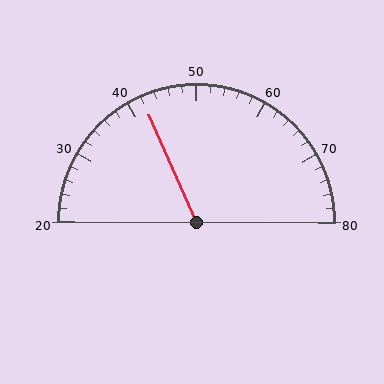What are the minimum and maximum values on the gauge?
The gauge ranges from 20 to 80.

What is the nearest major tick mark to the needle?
The nearest major tick mark is 40.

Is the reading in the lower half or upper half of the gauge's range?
The reading is in the lower half of the range (20 to 80).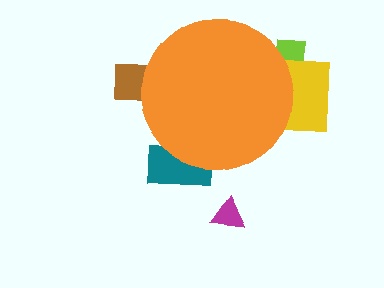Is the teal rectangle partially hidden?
Yes, the teal rectangle is partially hidden behind the orange circle.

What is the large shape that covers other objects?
An orange circle.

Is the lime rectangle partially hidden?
Yes, the lime rectangle is partially hidden behind the orange circle.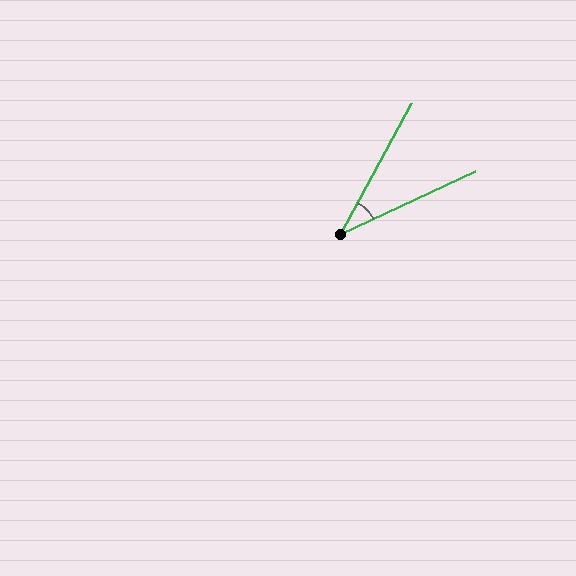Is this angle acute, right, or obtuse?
It is acute.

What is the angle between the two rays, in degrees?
Approximately 37 degrees.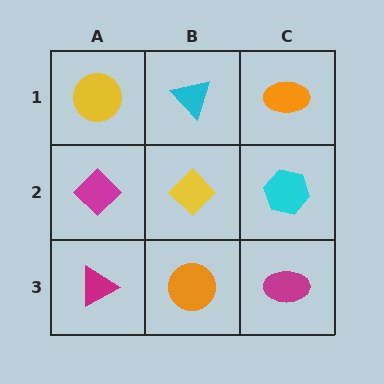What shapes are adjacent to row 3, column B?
A yellow diamond (row 2, column B), a magenta triangle (row 3, column A), a magenta ellipse (row 3, column C).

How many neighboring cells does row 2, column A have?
3.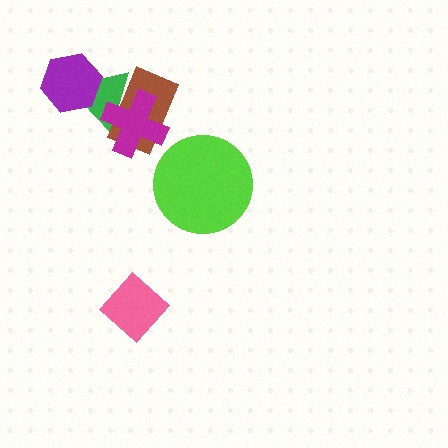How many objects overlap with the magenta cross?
2 objects overlap with the magenta cross.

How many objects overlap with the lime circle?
0 objects overlap with the lime circle.